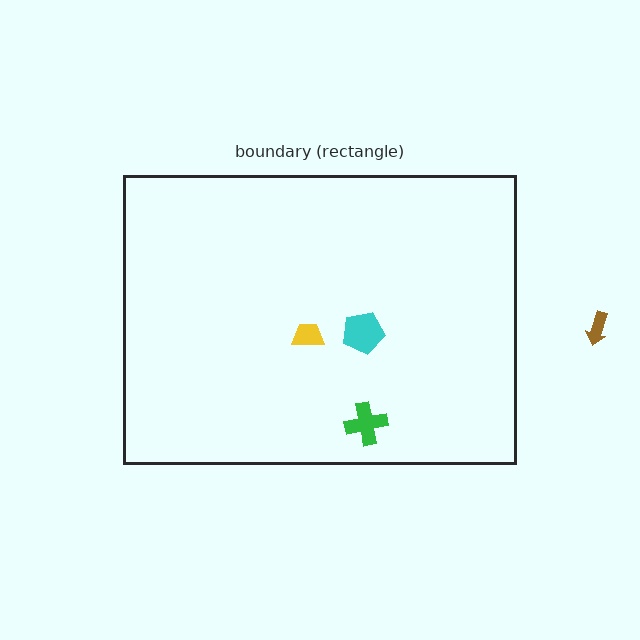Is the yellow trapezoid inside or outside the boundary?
Inside.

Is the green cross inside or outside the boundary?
Inside.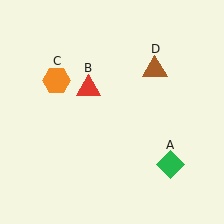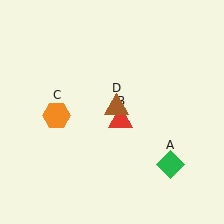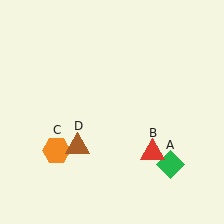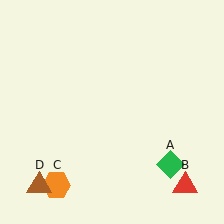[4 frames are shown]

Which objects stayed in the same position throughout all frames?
Green diamond (object A) remained stationary.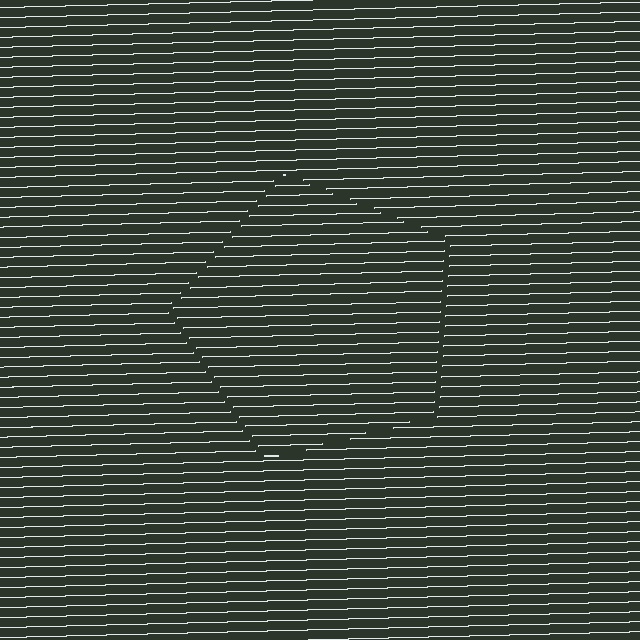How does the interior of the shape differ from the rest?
The interior of the shape contains the same grating, shifted by half a period — the contour is defined by the phase discontinuity where line-ends from the inner and outer gratings abut.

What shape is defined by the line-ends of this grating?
An illusory pentagon. The interior of the shape contains the same grating, shifted by half a period — the contour is defined by the phase discontinuity where line-ends from the inner and outer gratings abut.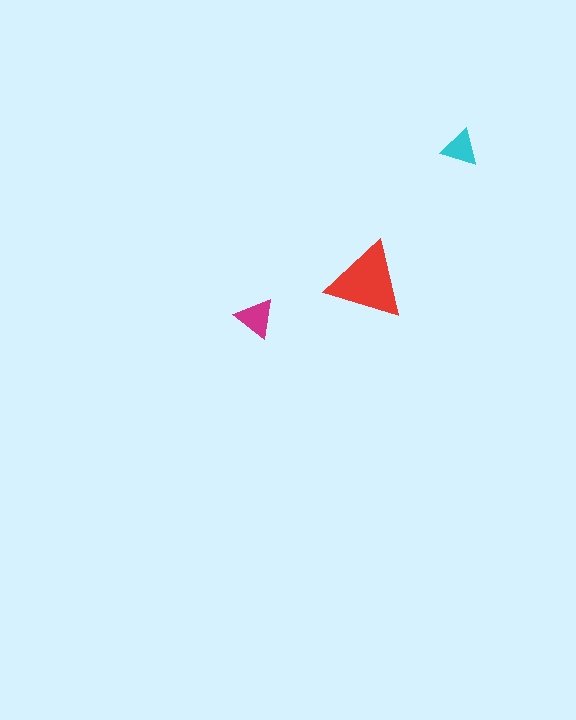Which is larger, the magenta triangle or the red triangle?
The red one.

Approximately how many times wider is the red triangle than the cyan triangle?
About 2 times wider.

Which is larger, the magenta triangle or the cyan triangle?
The magenta one.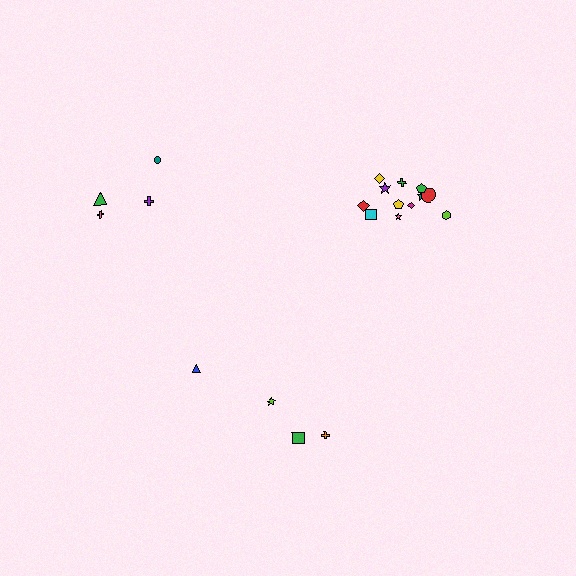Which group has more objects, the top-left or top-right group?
The top-right group.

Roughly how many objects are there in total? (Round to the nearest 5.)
Roughly 20 objects in total.